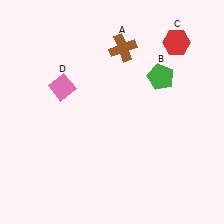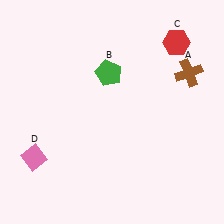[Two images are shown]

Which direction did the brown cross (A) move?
The brown cross (A) moved right.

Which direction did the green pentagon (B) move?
The green pentagon (B) moved left.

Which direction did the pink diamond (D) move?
The pink diamond (D) moved down.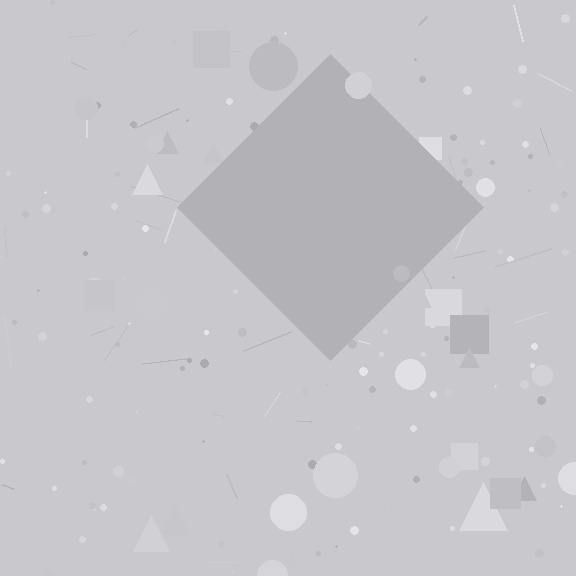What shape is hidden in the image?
A diamond is hidden in the image.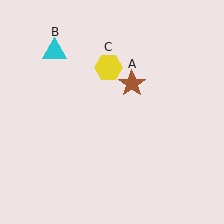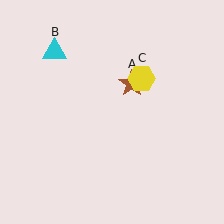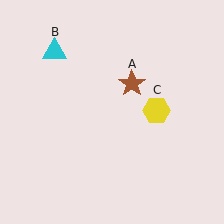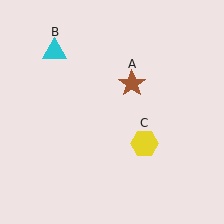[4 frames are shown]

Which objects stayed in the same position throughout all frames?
Brown star (object A) and cyan triangle (object B) remained stationary.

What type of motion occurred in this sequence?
The yellow hexagon (object C) rotated clockwise around the center of the scene.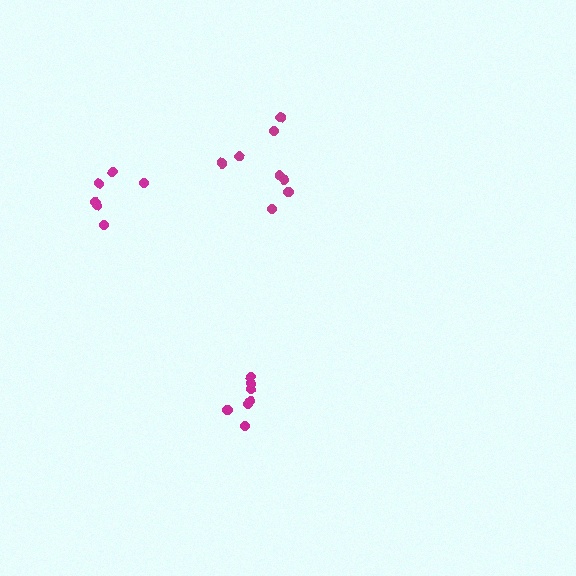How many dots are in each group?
Group 1: 7 dots, Group 2: 8 dots, Group 3: 6 dots (21 total).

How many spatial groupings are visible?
There are 3 spatial groupings.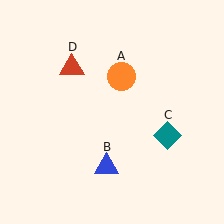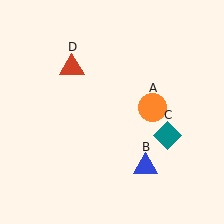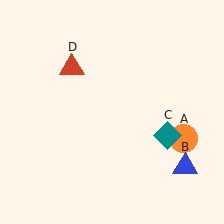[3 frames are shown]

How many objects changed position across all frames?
2 objects changed position: orange circle (object A), blue triangle (object B).